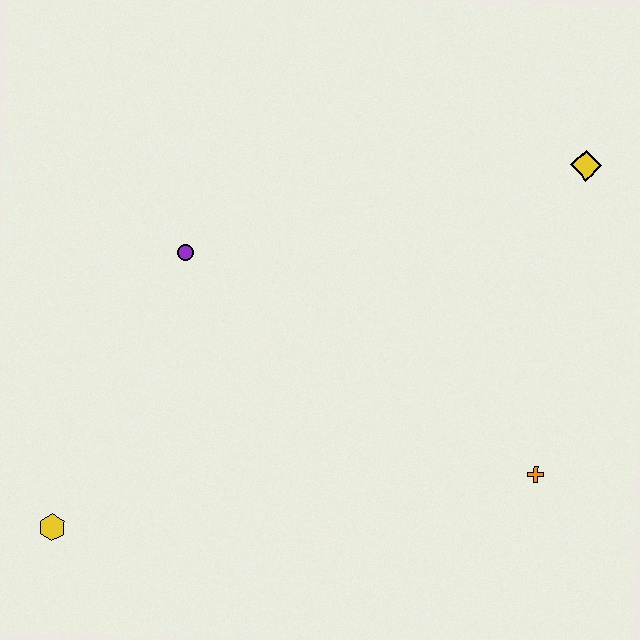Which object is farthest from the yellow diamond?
The yellow hexagon is farthest from the yellow diamond.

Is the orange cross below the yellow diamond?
Yes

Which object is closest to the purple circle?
The yellow hexagon is closest to the purple circle.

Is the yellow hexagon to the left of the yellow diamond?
Yes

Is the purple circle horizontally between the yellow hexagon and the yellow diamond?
Yes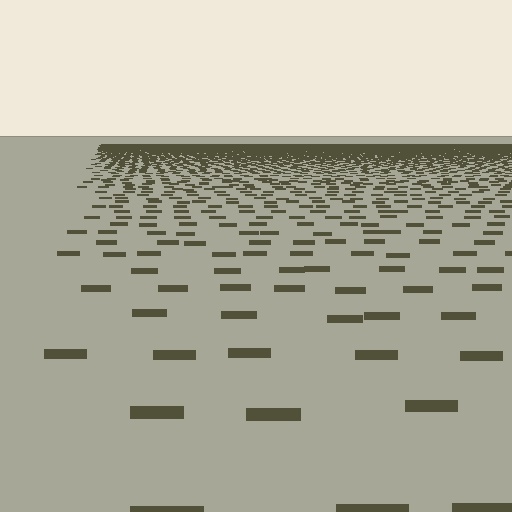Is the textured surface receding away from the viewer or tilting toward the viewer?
The surface is receding away from the viewer. Texture elements get smaller and denser toward the top.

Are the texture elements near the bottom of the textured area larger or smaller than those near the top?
Larger. Near the bottom, elements are closer to the viewer and appear at a bigger on-screen size.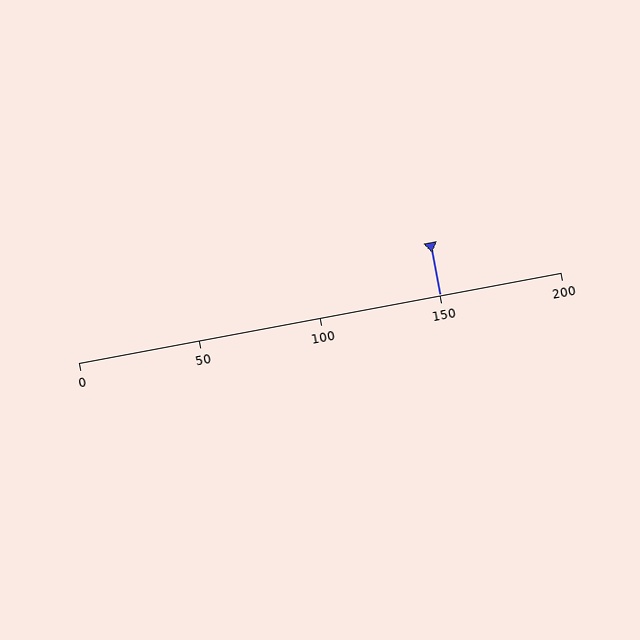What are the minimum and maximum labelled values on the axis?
The axis runs from 0 to 200.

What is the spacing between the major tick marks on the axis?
The major ticks are spaced 50 apart.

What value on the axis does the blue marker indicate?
The marker indicates approximately 150.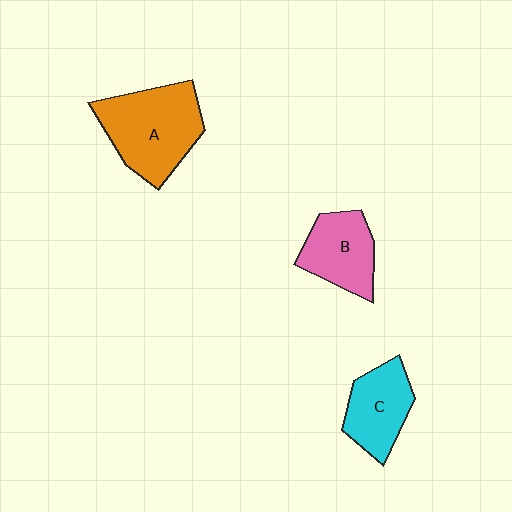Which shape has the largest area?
Shape A (orange).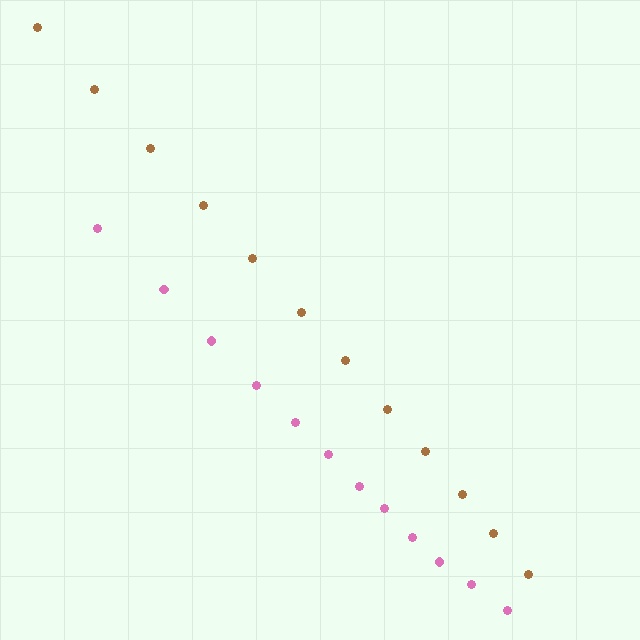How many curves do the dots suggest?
There are 2 distinct paths.